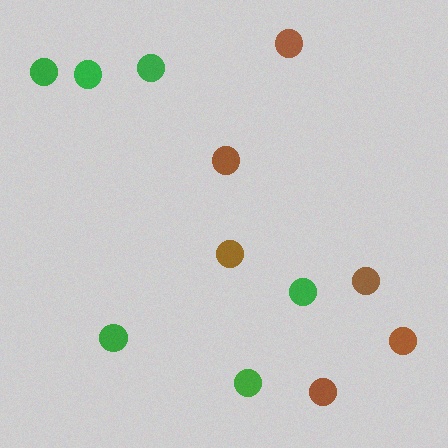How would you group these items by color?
There are 2 groups: one group of brown circles (6) and one group of green circles (6).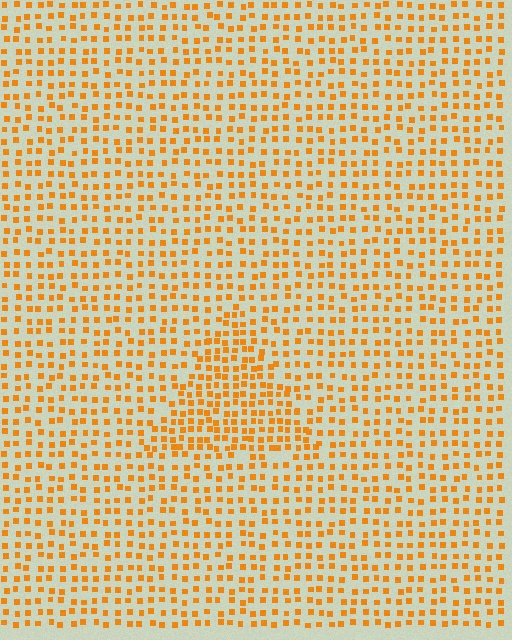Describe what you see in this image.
The image contains small orange elements arranged at two different densities. A triangle-shaped region is visible where the elements are more densely packed than the surrounding area.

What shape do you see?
I see a triangle.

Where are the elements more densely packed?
The elements are more densely packed inside the triangle boundary.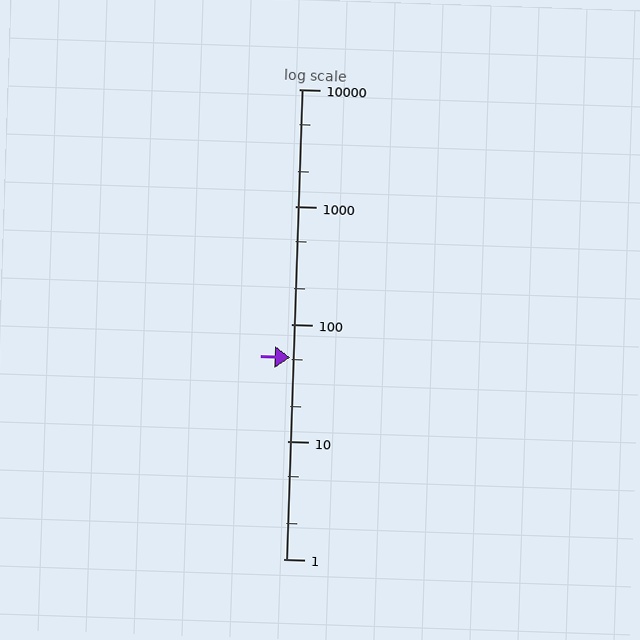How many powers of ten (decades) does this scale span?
The scale spans 4 decades, from 1 to 10000.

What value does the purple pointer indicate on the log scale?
The pointer indicates approximately 52.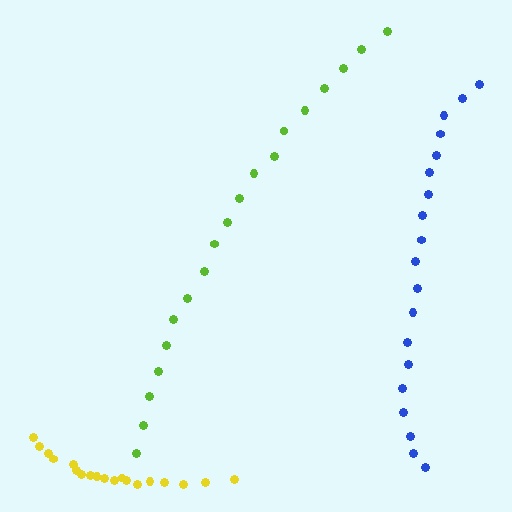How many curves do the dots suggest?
There are 3 distinct paths.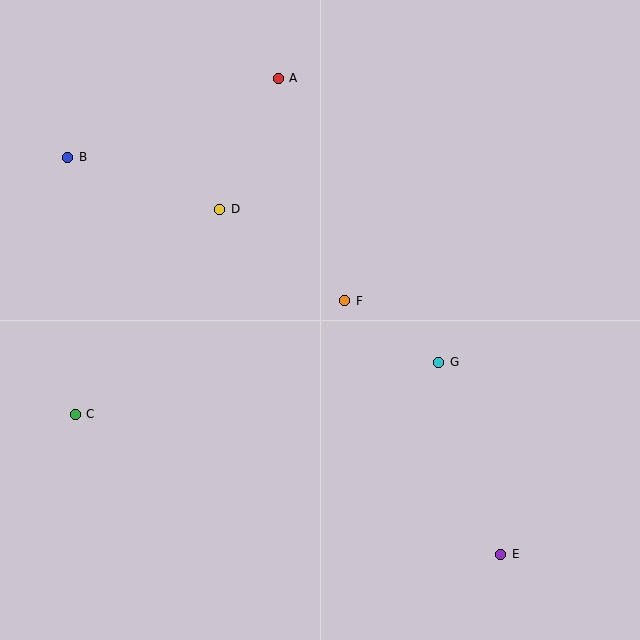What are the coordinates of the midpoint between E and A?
The midpoint between E and A is at (390, 316).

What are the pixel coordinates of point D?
Point D is at (220, 209).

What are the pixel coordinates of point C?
Point C is at (75, 414).